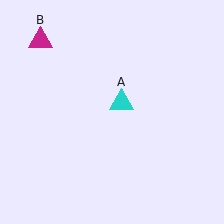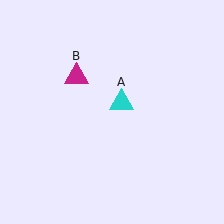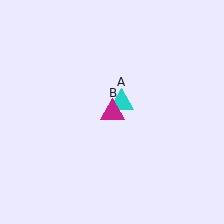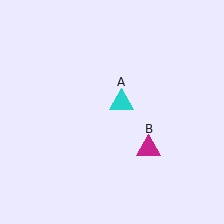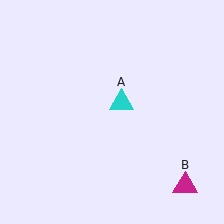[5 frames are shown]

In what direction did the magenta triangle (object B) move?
The magenta triangle (object B) moved down and to the right.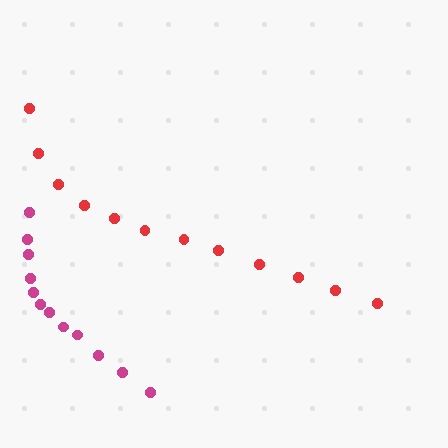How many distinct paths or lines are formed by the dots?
There are 2 distinct paths.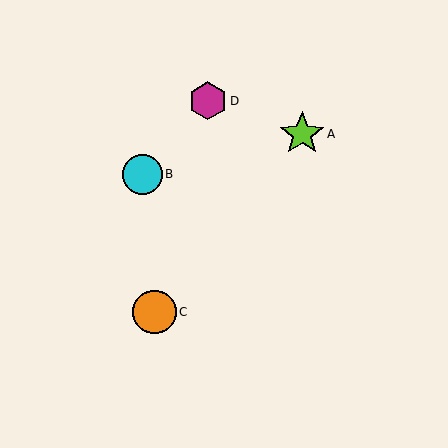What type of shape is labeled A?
Shape A is a lime star.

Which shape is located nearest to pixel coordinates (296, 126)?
The lime star (labeled A) at (302, 134) is nearest to that location.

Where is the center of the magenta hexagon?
The center of the magenta hexagon is at (208, 101).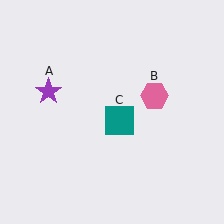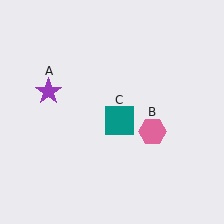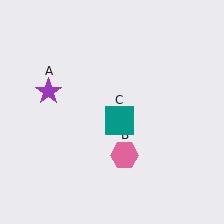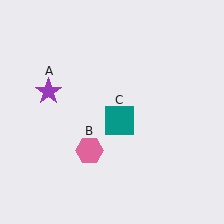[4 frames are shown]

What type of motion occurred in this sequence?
The pink hexagon (object B) rotated clockwise around the center of the scene.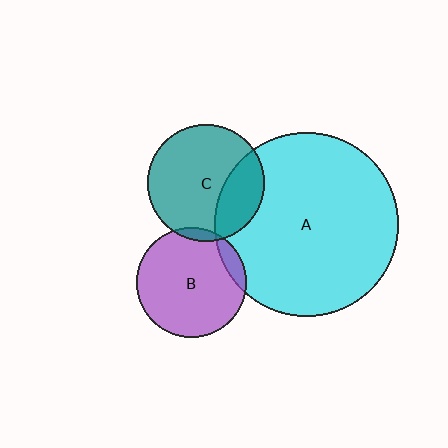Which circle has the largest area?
Circle A (cyan).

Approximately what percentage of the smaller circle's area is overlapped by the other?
Approximately 10%.